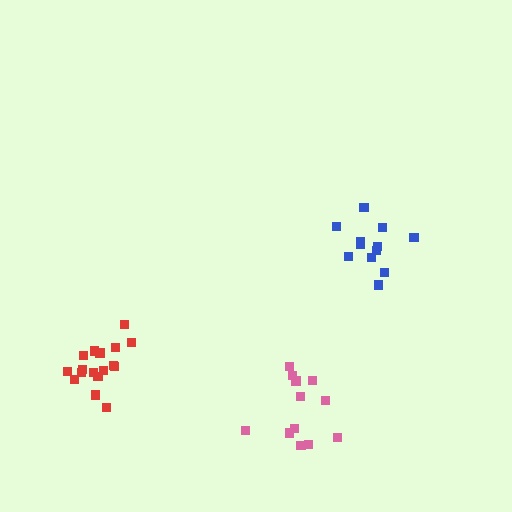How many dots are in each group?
Group 1: 12 dots, Group 2: 17 dots, Group 3: 12 dots (41 total).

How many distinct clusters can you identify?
There are 3 distinct clusters.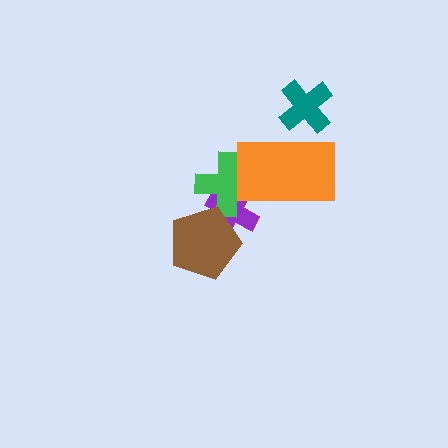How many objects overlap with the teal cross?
1 object overlaps with the teal cross.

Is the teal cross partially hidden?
No, no other shape covers it.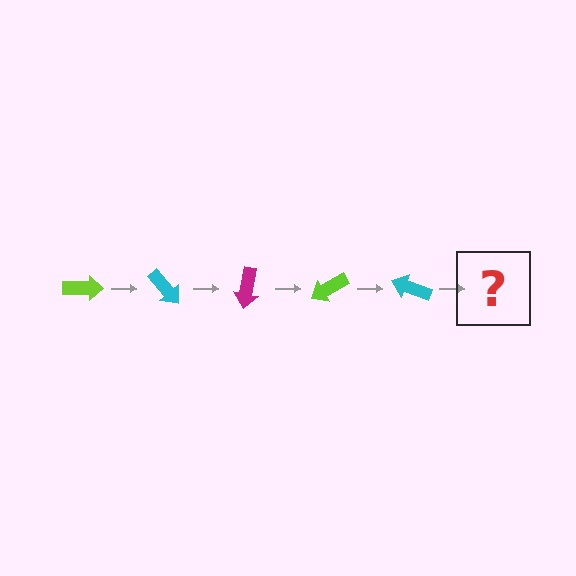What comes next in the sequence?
The next element should be a magenta arrow, rotated 250 degrees from the start.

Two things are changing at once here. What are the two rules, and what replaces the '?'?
The two rules are that it rotates 50 degrees each step and the color cycles through lime, cyan, and magenta. The '?' should be a magenta arrow, rotated 250 degrees from the start.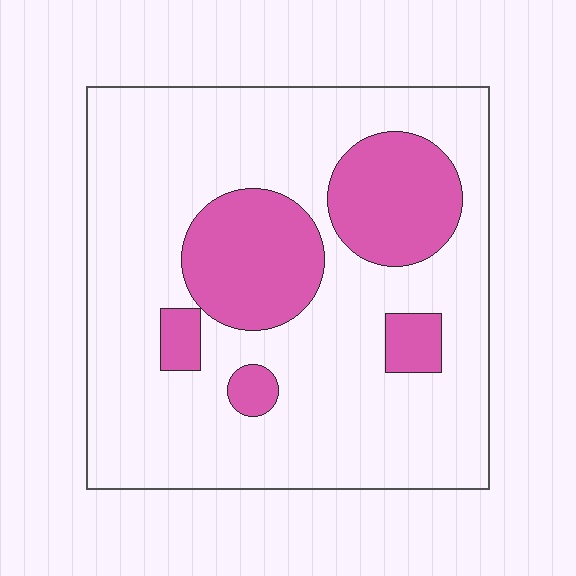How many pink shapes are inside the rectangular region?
5.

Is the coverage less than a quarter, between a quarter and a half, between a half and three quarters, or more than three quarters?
Less than a quarter.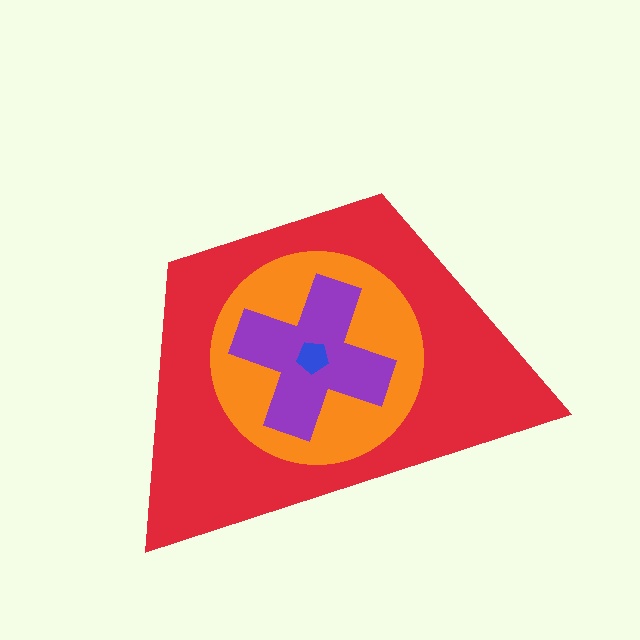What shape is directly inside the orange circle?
The purple cross.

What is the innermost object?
The blue pentagon.